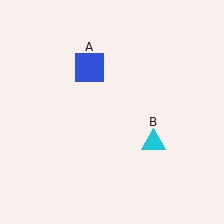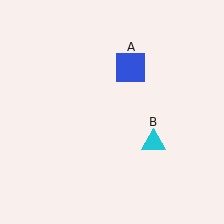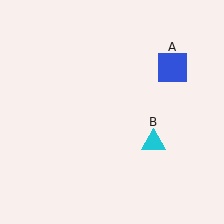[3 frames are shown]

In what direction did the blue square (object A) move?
The blue square (object A) moved right.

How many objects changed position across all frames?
1 object changed position: blue square (object A).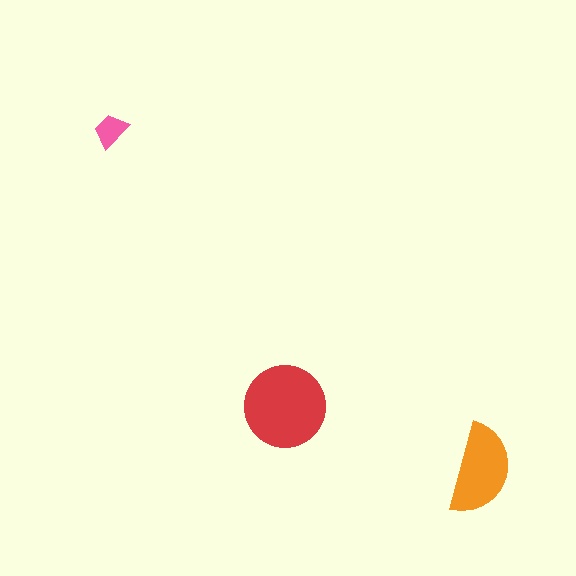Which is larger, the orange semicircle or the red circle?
The red circle.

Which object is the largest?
The red circle.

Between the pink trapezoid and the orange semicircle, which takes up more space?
The orange semicircle.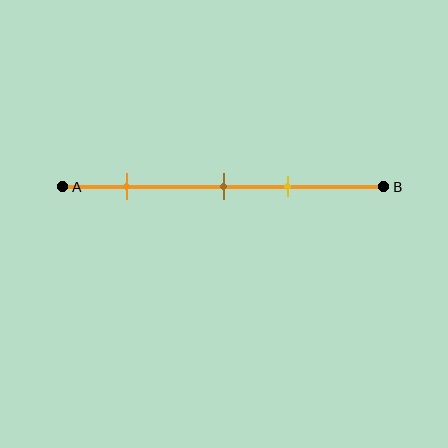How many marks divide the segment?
There are 3 marks dividing the segment.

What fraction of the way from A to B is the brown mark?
The brown mark is approximately 50% (0.5) of the way from A to B.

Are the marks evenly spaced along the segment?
No, the marks are not evenly spaced.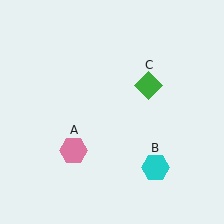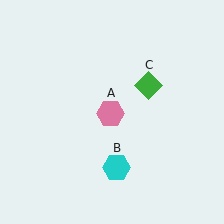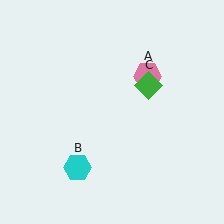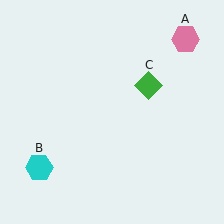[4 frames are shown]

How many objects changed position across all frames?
2 objects changed position: pink hexagon (object A), cyan hexagon (object B).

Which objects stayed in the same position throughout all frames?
Green diamond (object C) remained stationary.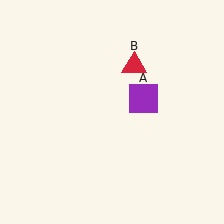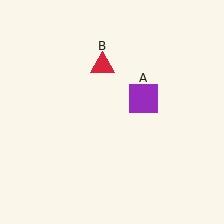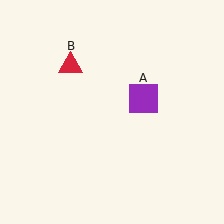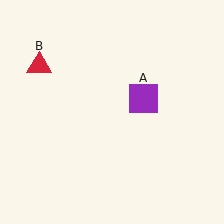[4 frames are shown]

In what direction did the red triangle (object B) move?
The red triangle (object B) moved left.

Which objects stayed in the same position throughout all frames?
Purple square (object A) remained stationary.